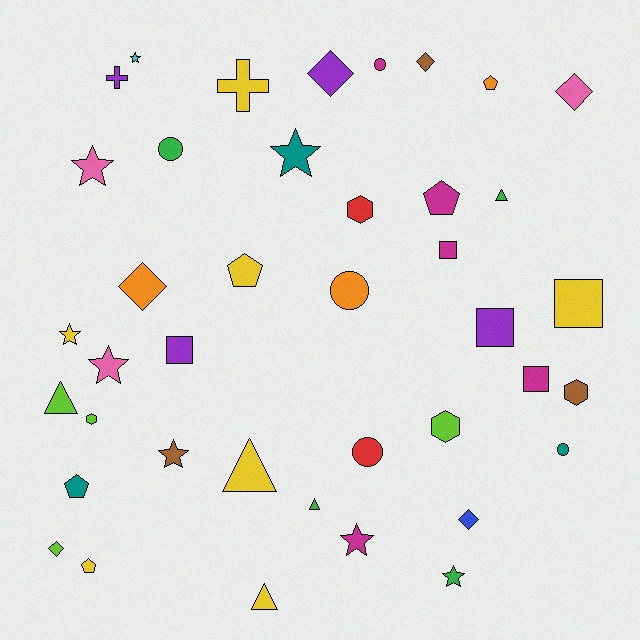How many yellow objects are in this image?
There are 7 yellow objects.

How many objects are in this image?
There are 40 objects.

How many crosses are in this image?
There are 2 crosses.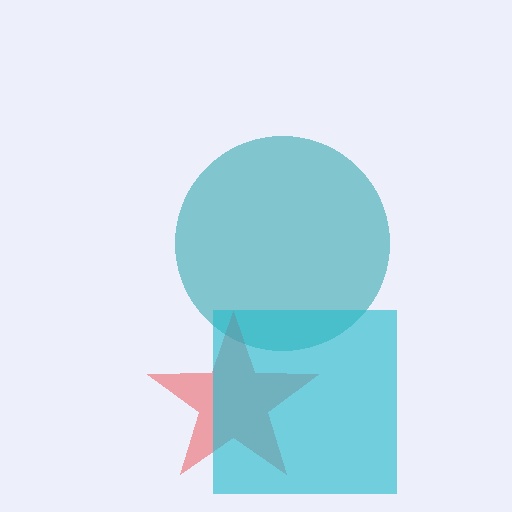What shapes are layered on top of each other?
The layered shapes are: a teal circle, a red star, a cyan square.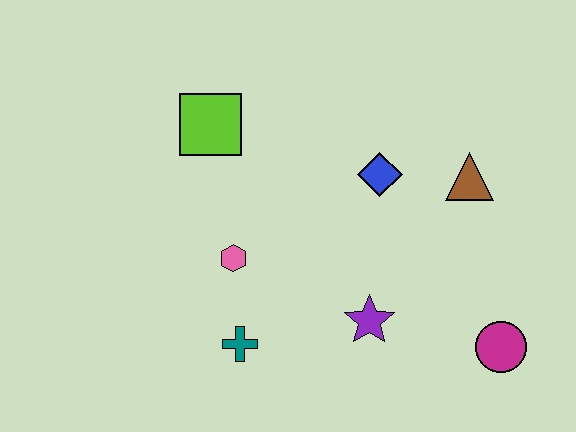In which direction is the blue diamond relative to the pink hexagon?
The blue diamond is to the right of the pink hexagon.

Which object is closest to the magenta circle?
The purple star is closest to the magenta circle.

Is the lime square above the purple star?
Yes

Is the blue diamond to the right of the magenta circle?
No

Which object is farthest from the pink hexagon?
The magenta circle is farthest from the pink hexagon.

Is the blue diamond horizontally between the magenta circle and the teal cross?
Yes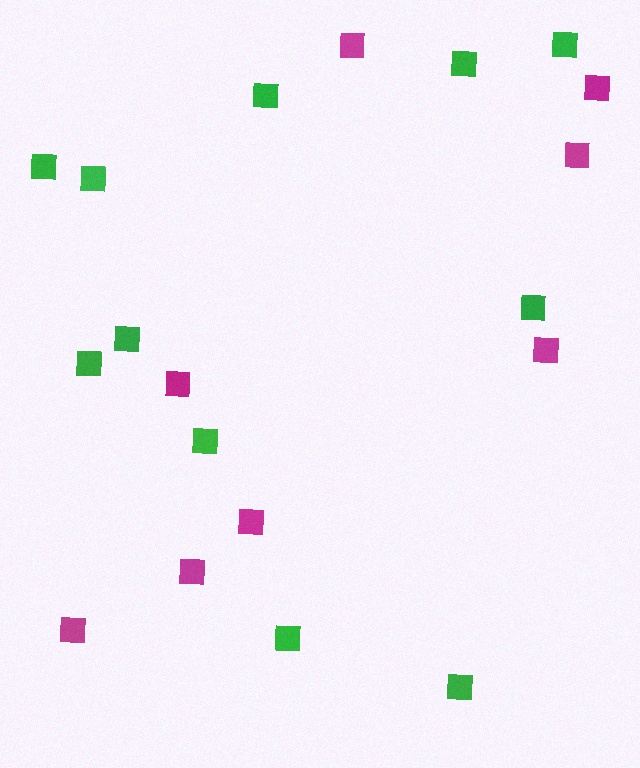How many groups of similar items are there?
There are 2 groups: one group of magenta squares (8) and one group of green squares (11).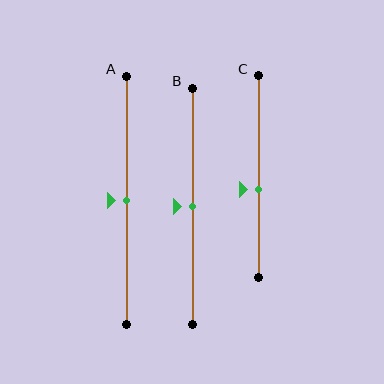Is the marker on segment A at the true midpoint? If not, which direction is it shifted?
Yes, the marker on segment A is at the true midpoint.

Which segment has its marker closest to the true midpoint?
Segment A has its marker closest to the true midpoint.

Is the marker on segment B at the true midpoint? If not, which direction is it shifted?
Yes, the marker on segment B is at the true midpoint.